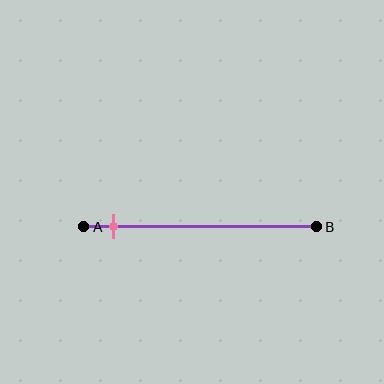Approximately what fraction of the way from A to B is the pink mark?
The pink mark is approximately 15% of the way from A to B.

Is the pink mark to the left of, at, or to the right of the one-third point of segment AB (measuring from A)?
The pink mark is to the left of the one-third point of segment AB.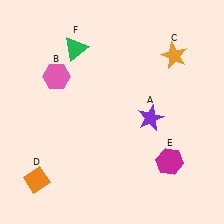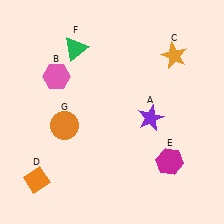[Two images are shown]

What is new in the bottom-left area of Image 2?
An orange circle (G) was added in the bottom-left area of Image 2.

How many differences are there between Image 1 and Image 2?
There is 1 difference between the two images.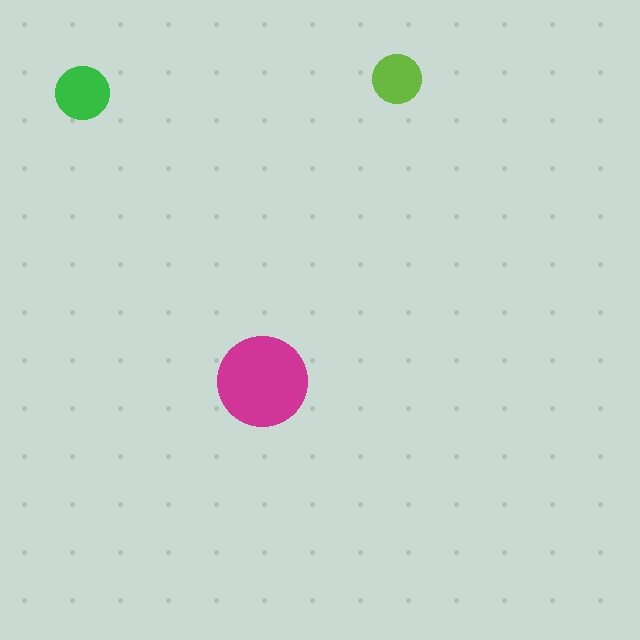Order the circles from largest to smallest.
the magenta one, the green one, the lime one.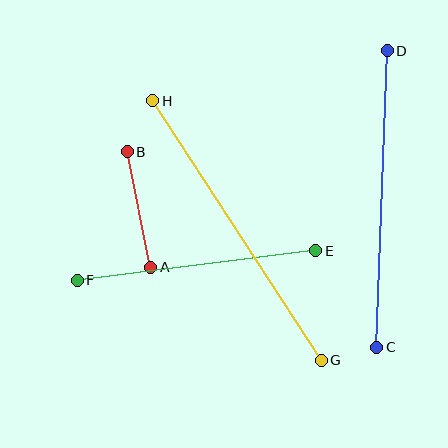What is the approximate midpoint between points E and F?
The midpoint is at approximately (196, 265) pixels.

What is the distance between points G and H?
The distance is approximately 309 pixels.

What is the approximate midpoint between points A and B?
The midpoint is at approximately (139, 209) pixels.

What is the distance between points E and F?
The distance is approximately 241 pixels.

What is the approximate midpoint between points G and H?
The midpoint is at approximately (237, 230) pixels.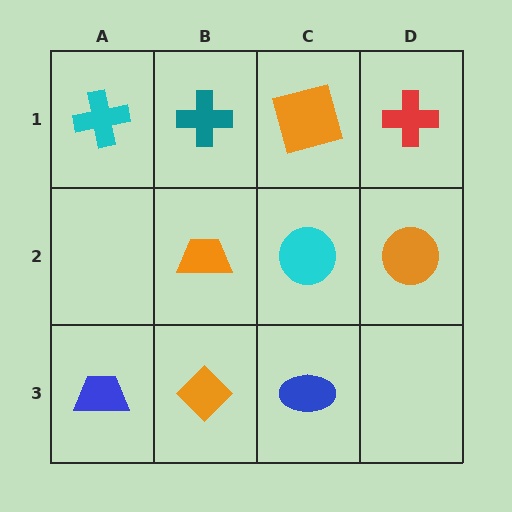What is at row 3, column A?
A blue trapezoid.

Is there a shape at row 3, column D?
No, that cell is empty.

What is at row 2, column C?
A cyan circle.